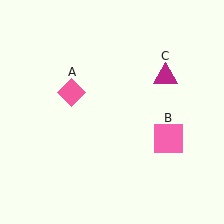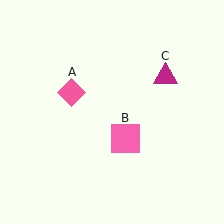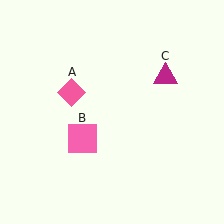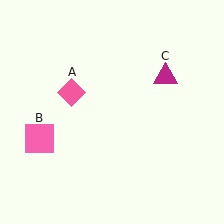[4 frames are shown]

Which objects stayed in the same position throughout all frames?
Pink diamond (object A) and magenta triangle (object C) remained stationary.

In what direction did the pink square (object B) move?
The pink square (object B) moved left.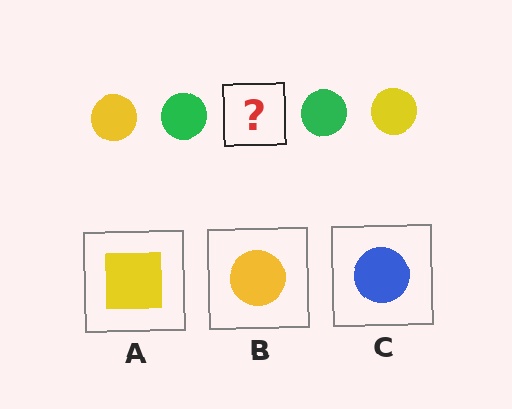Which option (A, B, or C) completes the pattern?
B.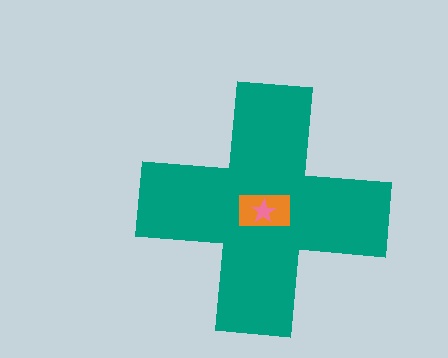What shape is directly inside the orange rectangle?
The pink star.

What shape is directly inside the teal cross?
The orange rectangle.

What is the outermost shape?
The teal cross.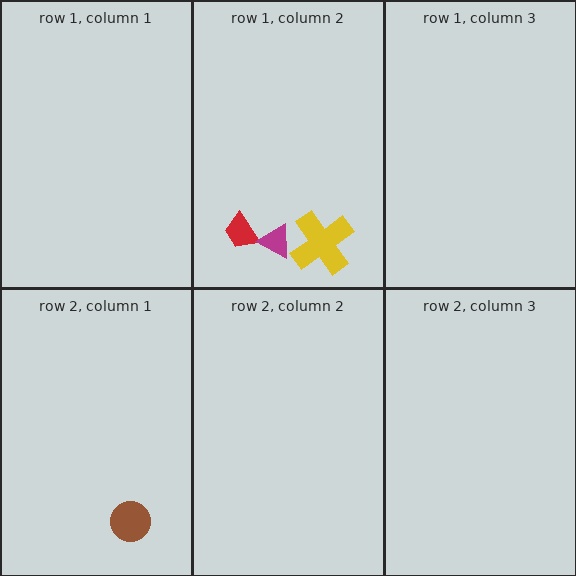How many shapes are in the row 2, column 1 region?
1.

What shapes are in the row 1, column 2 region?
The yellow cross, the red trapezoid, the magenta triangle.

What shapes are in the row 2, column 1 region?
The brown circle.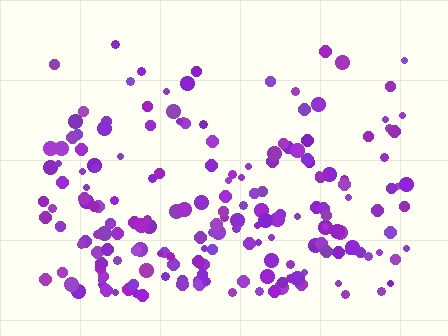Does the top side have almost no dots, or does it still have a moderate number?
Still a moderate number, just noticeably fewer than the bottom.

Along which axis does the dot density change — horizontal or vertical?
Vertical.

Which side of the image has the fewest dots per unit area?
The top.